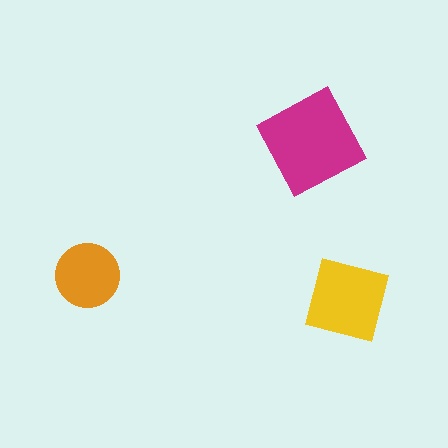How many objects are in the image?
There are 3 objects in the image.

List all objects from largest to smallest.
The magenta square, the yellow square, the orange circle.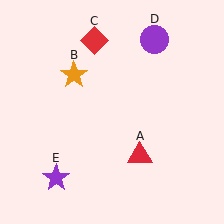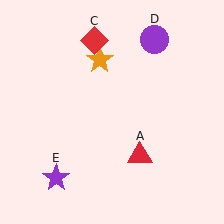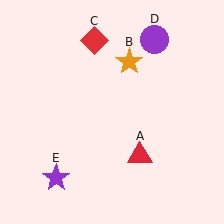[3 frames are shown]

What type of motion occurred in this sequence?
The orange star (object B) rotated clockwise around the center of the scene.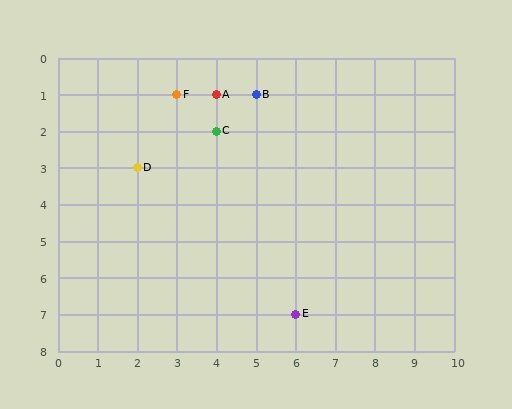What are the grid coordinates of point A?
Point A is at grid coordinates (4, 1).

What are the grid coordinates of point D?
Point D is at grid coordinates (2, 3).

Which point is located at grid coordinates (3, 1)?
Point F is at (3, 1).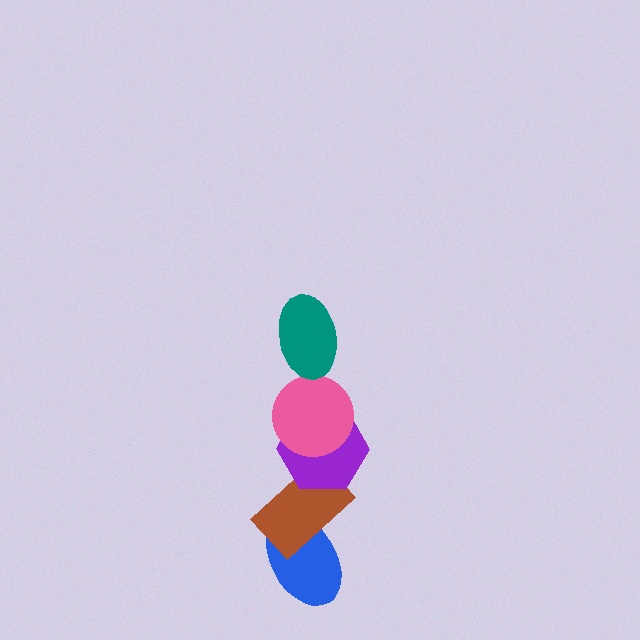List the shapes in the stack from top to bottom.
From top to bottom: the teal ellipse, the pink circle, the purple hexagon, the brown rectangle, the blue ellipse.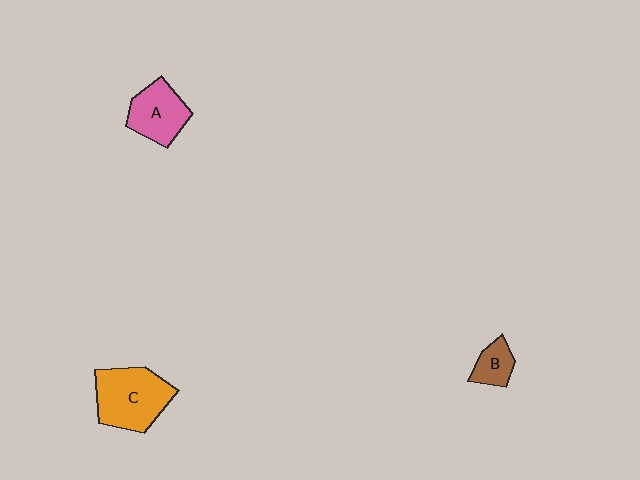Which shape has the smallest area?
Shape B (brown).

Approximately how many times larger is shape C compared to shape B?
Approximately 2.7 times.